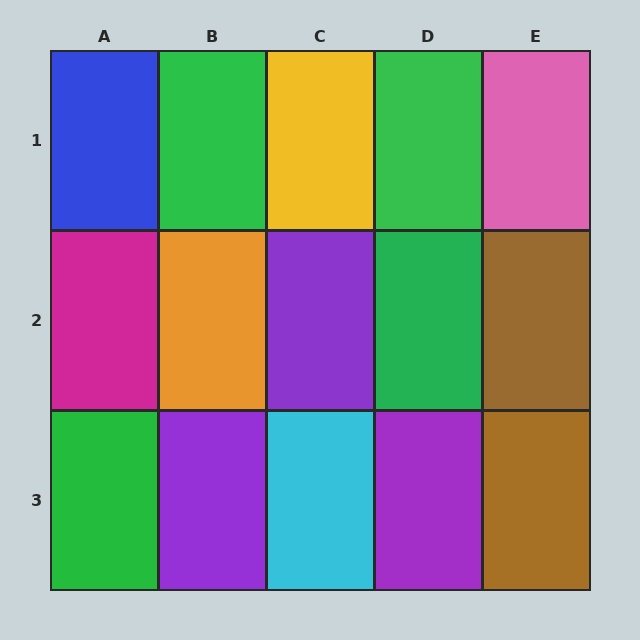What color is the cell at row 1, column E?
Pink.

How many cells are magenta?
1 cell is magenta.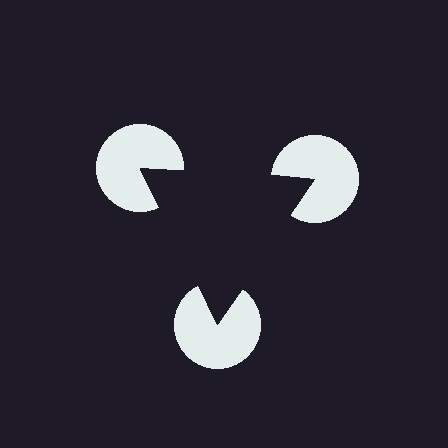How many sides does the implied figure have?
3 sides.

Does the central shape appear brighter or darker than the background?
It typically appears slightly darker than the background, even though no actual brightness change is drawn.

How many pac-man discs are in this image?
There are 3 — one at each vertex of the illusory triangle.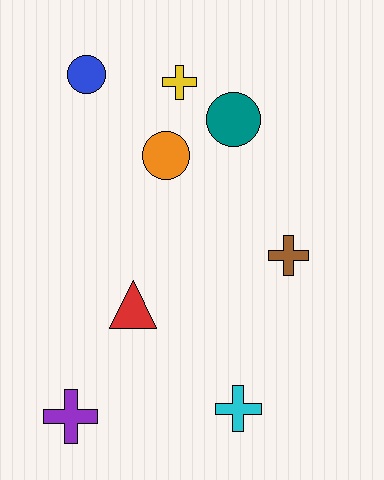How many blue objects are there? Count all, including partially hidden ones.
There is 1 blue object.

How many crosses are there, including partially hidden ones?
There are 4 crosses.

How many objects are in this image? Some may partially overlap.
There are 8 objects.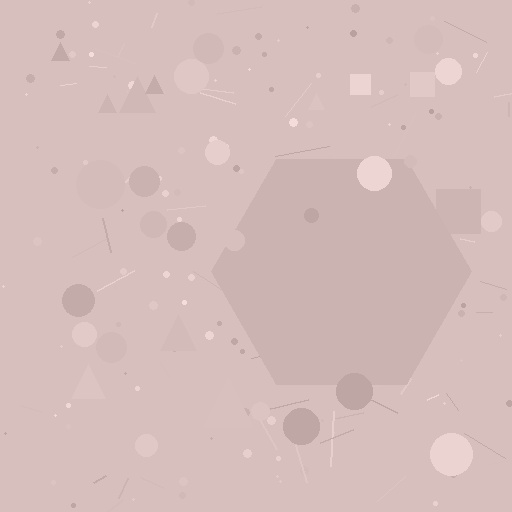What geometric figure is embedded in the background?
A hexagon is embedded in the background.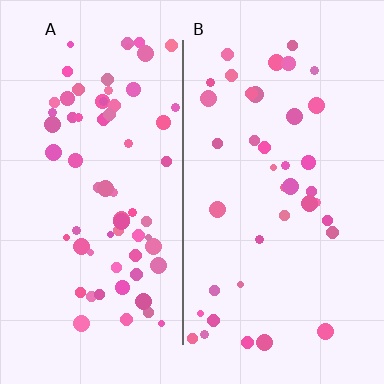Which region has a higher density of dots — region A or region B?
A (the left).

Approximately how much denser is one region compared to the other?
Approximately 1.7× — region A over region B.